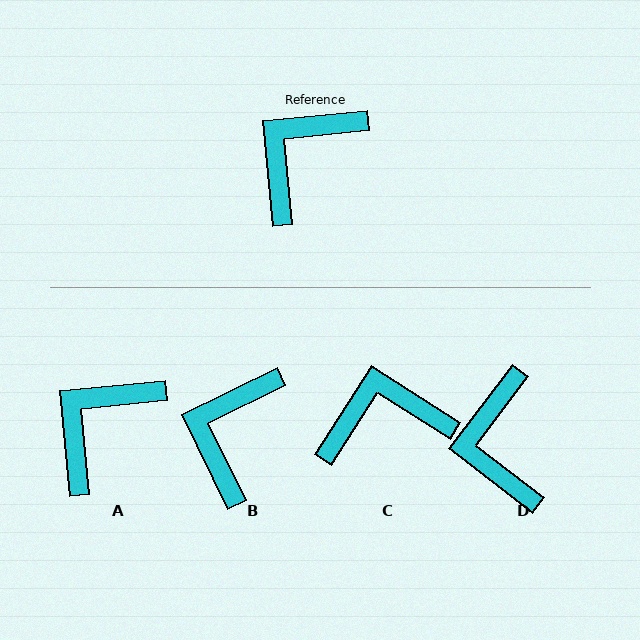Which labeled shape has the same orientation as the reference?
A.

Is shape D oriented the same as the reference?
No, it is off by about 47 degrees.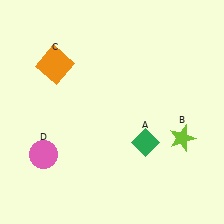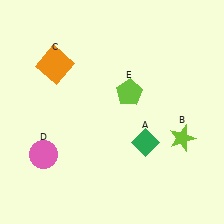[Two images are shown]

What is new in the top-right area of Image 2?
A lime pentagon (E) was added in the top-right area of Image 2.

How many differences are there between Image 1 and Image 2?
There is 1 difference between the two images.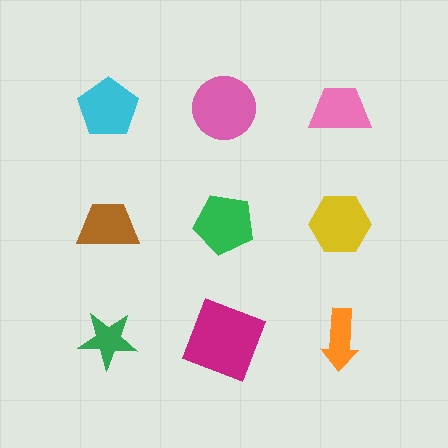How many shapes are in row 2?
3 shapes.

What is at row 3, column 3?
An orange arrow.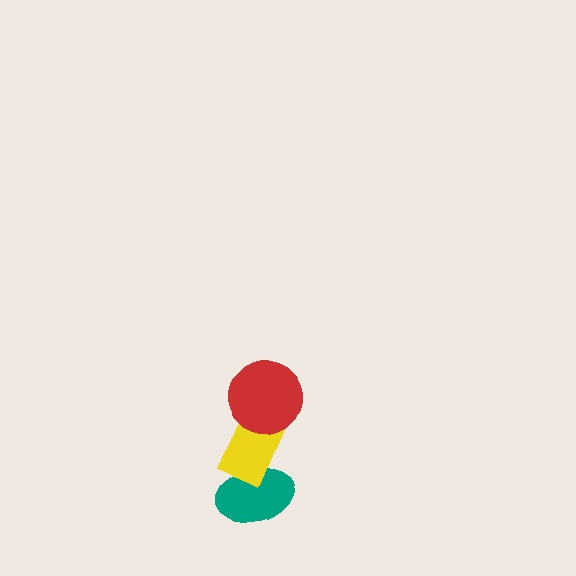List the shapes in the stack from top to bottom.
From top to bottom: the red circle, the yellow rectangle, the teal ellipse.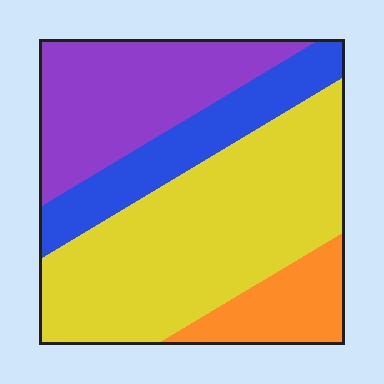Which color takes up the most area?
Yellow, at roughly 45%.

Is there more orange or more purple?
Purple.